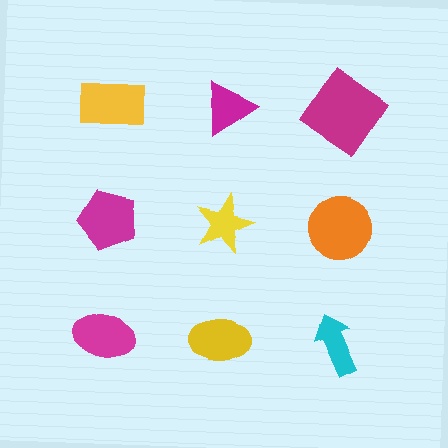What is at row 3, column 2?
A yellow ellipse.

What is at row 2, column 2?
A yellow star.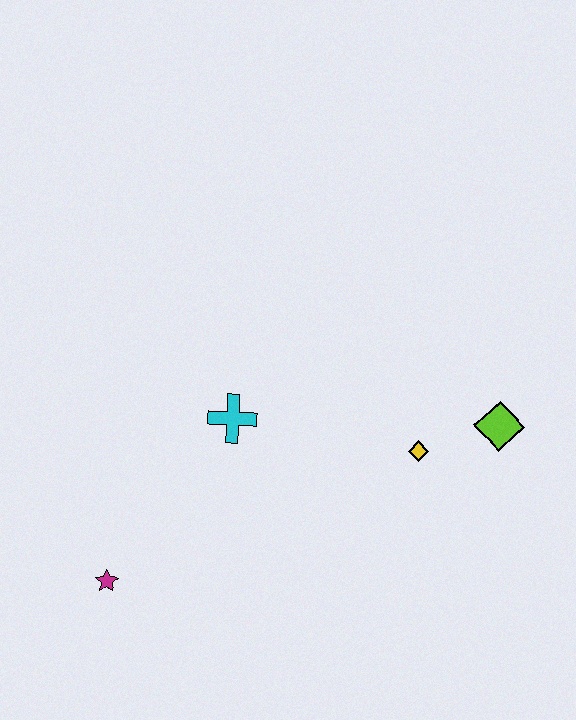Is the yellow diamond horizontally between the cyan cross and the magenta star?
No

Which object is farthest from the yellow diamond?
The magenta star is farthest from the yellow diamond.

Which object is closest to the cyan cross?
The yellow diamond is closest to the cyan cross.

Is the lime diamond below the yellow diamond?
No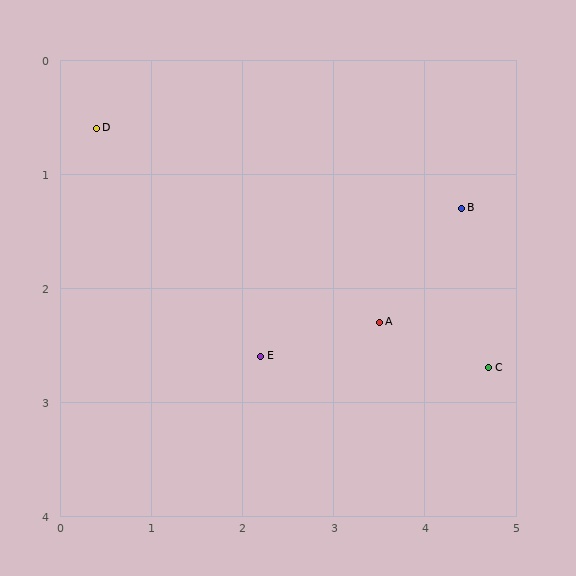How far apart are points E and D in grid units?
Points E and D are about 2.7 grid units apart.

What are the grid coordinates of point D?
Point D is at approximately (0.4, 0.6).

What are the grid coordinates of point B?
Point B is at approximately (4.4, 1.3).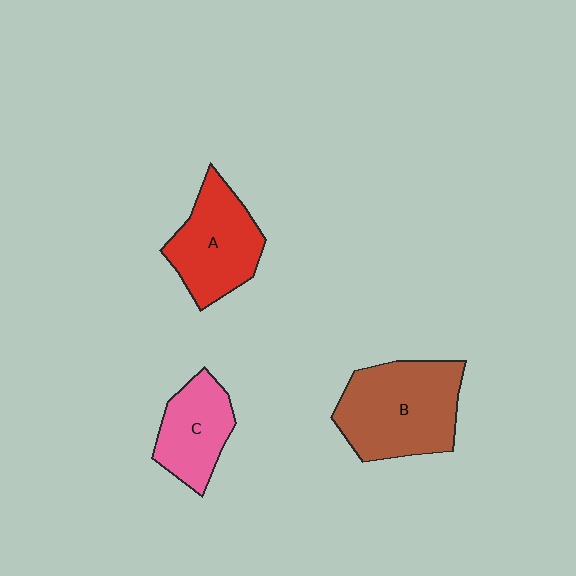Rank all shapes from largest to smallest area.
From largest to smallest: B (brown), A (red), C (pink).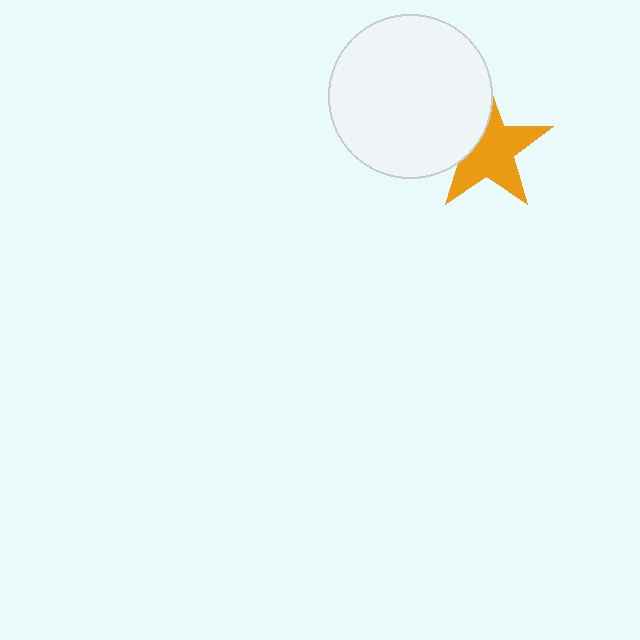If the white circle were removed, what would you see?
You would see the complete orange star.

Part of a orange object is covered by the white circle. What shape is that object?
It is a star.